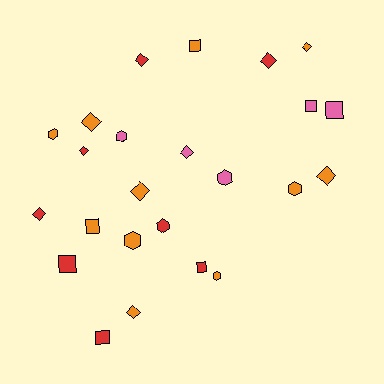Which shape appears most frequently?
Diamond, with 10 objects.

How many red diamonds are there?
There are 4 red diamonds.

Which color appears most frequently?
Orange, with 11 objects.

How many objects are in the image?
There are 24 objects.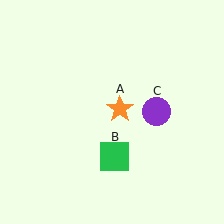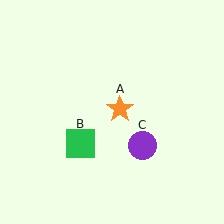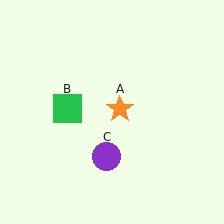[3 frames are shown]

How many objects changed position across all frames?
2 objects changed position: green square (object B), purple circle (object C).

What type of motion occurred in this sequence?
The green square (object B), purple circle (object C) rotated clockwise around the center of the scene.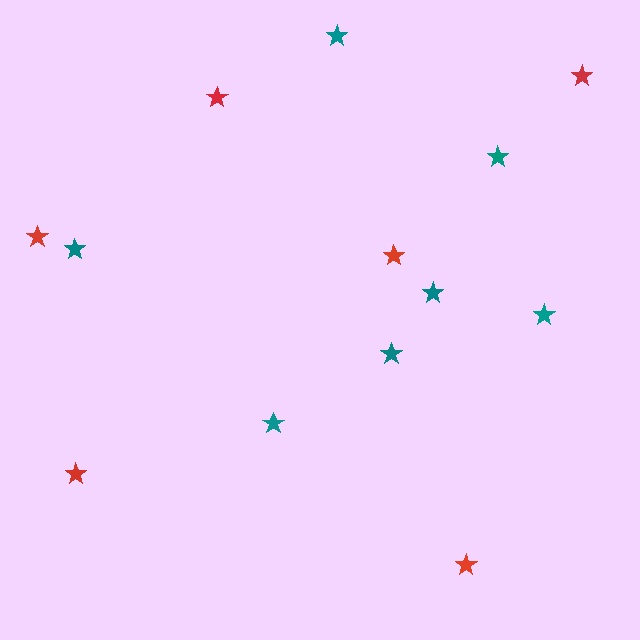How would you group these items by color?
There are 2 groups: one group of red stars (6) and one group of teal stars (7).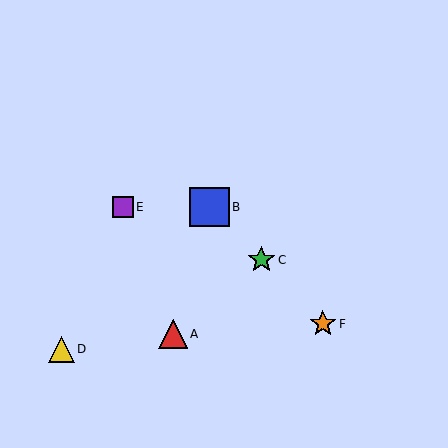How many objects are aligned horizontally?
2 objects (B, E) are aligned horizontally.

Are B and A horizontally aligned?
No, B is at y≈207 and A is at y≈334.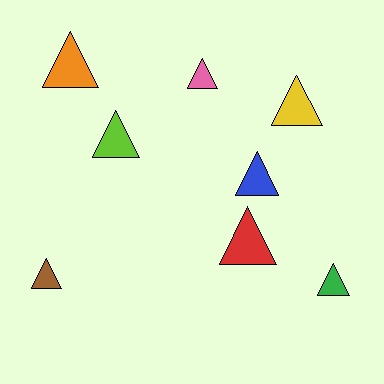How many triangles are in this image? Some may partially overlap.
There are 8 triangles.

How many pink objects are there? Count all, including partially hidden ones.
There is 1 pink object.